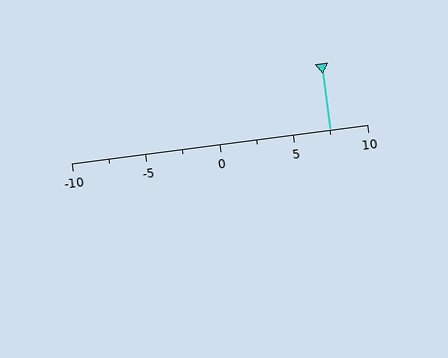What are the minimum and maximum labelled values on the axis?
The axis runs from -10 to 10.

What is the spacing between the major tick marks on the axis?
The major ticks are spaced 5 apart.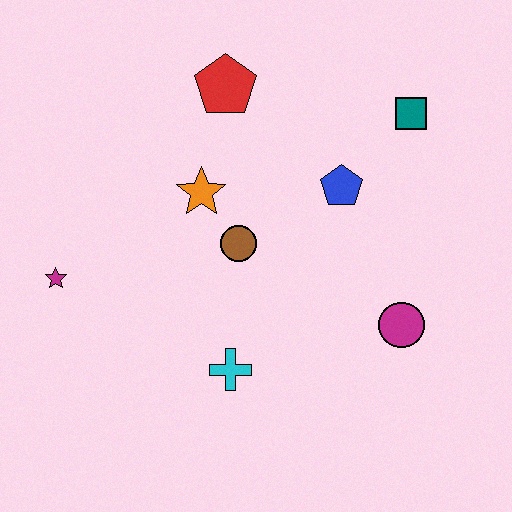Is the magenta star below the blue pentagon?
Yes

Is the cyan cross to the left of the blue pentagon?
Yes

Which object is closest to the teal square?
The blue pentagon is closest to the teal square.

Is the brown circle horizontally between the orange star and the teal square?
Yes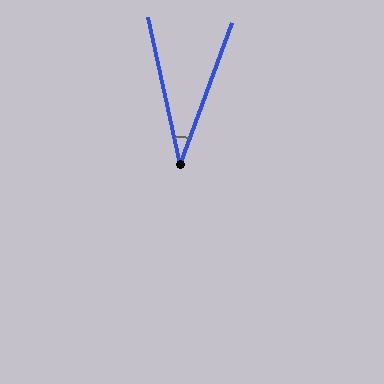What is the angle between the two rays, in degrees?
Approximately 32 degrees.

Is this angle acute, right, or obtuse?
It is acute.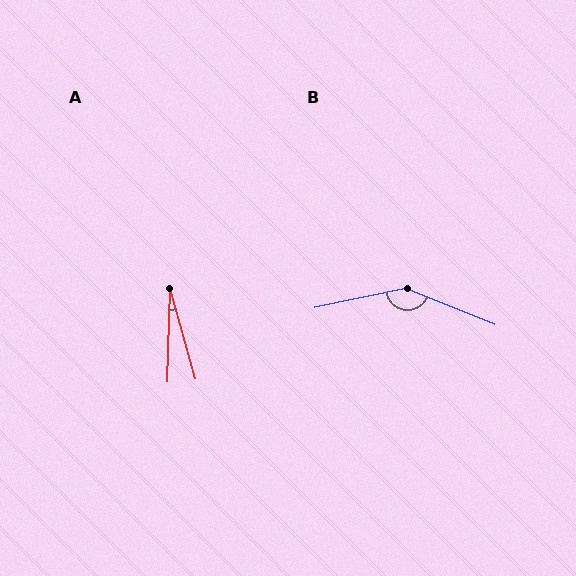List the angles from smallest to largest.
A (18°), B (146°).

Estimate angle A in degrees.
Approximately 18 degrees.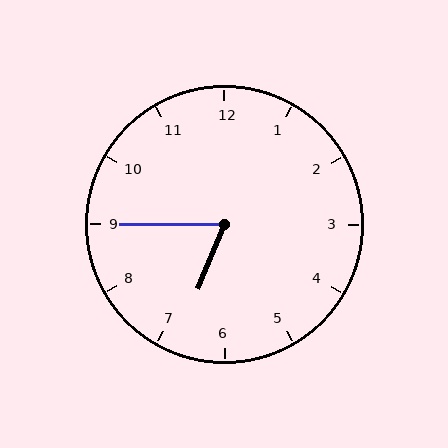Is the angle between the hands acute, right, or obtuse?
It is acute.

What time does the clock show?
6:45.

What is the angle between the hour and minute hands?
Approximately 68 degrees.